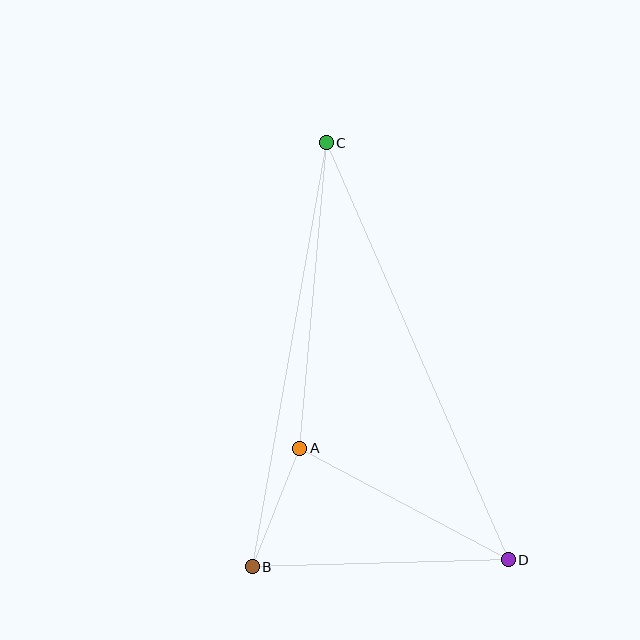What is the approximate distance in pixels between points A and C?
The distance between A and C is approximately 306 pixels.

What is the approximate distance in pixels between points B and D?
The distance between B and D is approximately 256 pixels.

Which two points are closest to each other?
Points A and B are closest to each other.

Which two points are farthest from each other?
Points C and D are farthest from each other.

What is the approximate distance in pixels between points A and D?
The distance between A and D is approximately 237 pixels.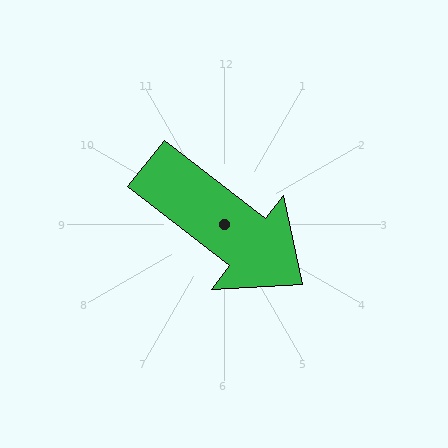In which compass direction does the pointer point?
Southeast.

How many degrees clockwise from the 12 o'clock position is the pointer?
Approximately 128 degrees.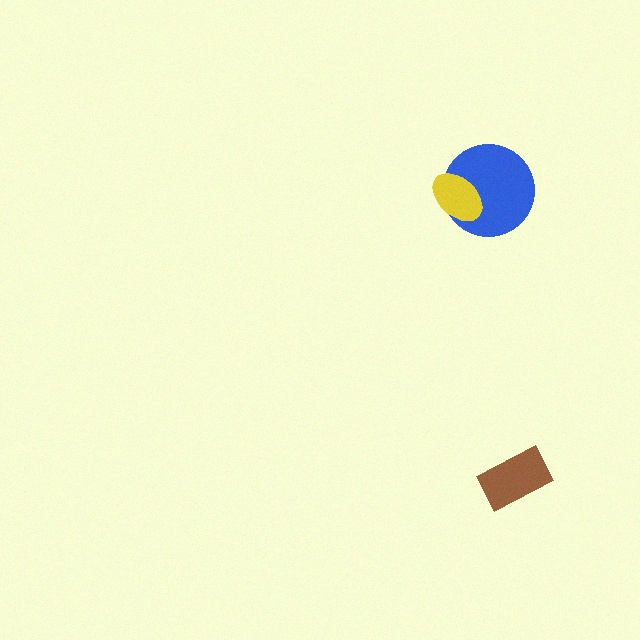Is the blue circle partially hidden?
Yes, it is partially covered by another shape.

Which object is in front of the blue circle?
The yellow ellipse is in front of the blue circle.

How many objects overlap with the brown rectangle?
0 objects overlap with the brown rectangle.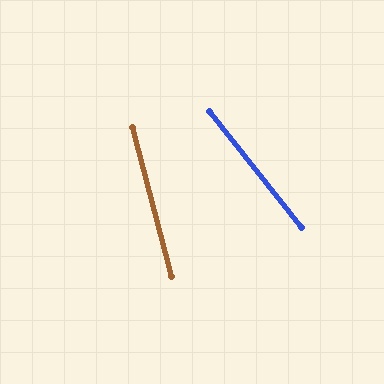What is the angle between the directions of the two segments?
Approximately 24 degrees.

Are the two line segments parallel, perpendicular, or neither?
Neither parallel nor perpendicular — they differ by about 24°.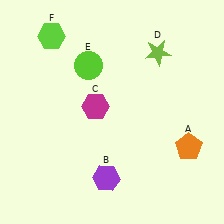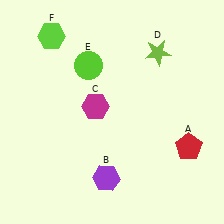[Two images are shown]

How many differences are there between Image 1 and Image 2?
There is 1 difference between the two images.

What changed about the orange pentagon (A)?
In Image 1, A is orange. In Image 2, it changed to red.